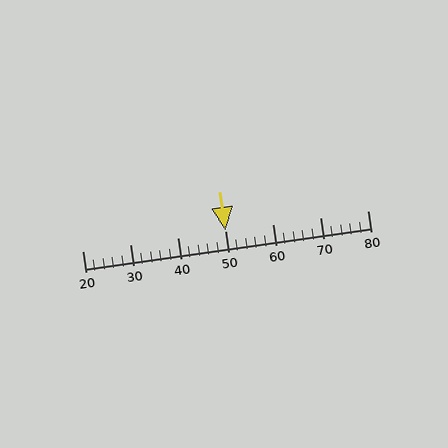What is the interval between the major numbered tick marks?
The major tick marks are spaced 10 units apart.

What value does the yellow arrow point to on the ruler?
The yellow arrow points to approximately 50.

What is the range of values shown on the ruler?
The ruler shows values from 20 to 80.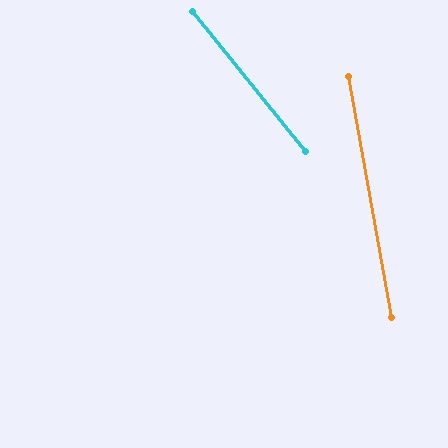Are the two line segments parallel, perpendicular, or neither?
Neither parallel nor perpendicular — they differ by about 29°.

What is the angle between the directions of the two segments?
Approximately 29 degrees.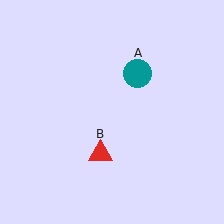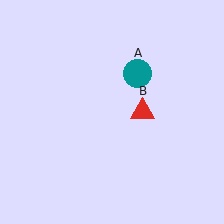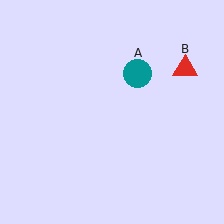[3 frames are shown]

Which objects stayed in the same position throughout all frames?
Teal circle (object A) remained stationary.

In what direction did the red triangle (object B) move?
The red triangle (object B) moved up and to the right.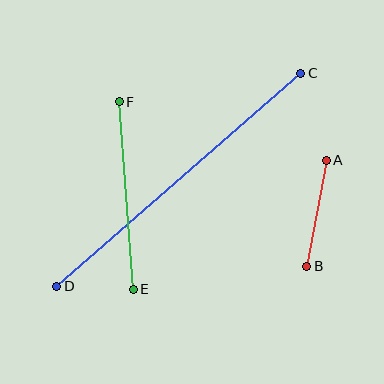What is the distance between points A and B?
The distance is approximately 108 pixels.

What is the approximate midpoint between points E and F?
The midpoint is at approximately (126, 196) pixels.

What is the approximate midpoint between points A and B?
The midpoint is at approximately (317, 213) pixels.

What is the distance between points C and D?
The distance is approximately 324 pixels.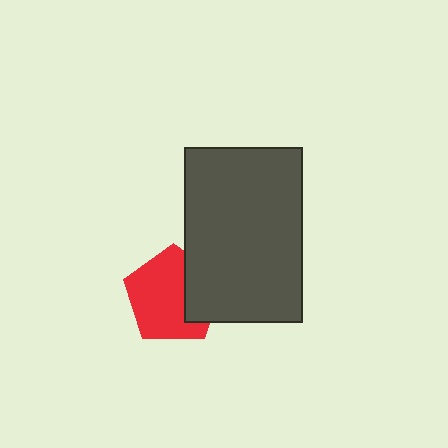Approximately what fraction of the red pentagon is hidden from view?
Roughly 31% of the red pentagon is hidden behind the dark gray rectangle.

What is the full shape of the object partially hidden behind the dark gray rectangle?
The partially hidden object is a red pentagon.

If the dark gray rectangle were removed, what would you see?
You would see the complete red pentagon.